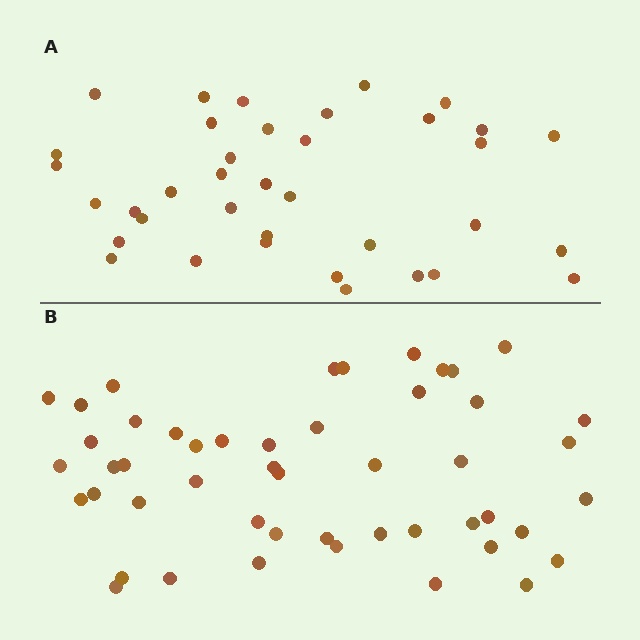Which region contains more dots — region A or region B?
Region B (the bottom region) has more dots.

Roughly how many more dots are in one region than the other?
Region B has roughly 12 or so more dots than region A.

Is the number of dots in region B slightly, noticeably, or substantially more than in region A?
Region B has noticeably more, but not dramatically so. The ratio is roughly 1.3 to 1.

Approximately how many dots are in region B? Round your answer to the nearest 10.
About 50 dots. (The exact count is 49, which rounds to 50.)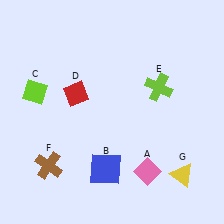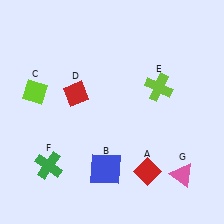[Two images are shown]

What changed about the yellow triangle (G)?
In Image 1, G is yellow. In Image 2, it changed to pink.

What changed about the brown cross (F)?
In Image 1, F is brown. In Image 2, it changed to green.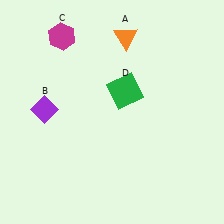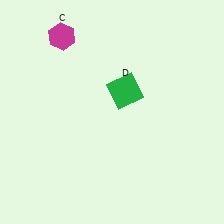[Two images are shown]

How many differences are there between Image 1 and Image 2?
There are 2 differences between the two images.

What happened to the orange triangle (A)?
The orange triangle (A) was removed in Image 2. It was in the top-right area of Image 1.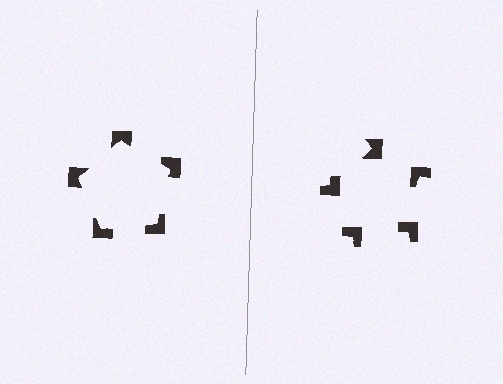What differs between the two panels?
The notched squares are positioned identically on both sides; only the wedge orientations differ. On the left they align to a pentagon; on the right they are misaligned.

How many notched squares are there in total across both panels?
10 — 5 on each side.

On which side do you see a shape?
An illusory pentagon appears on the left side. On the right side the wedge cuts are rotated, so no coherent shape forms.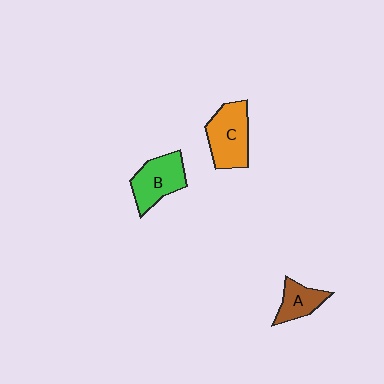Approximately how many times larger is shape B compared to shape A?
Approximately 1.5 times.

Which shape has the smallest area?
Shape A (brown).